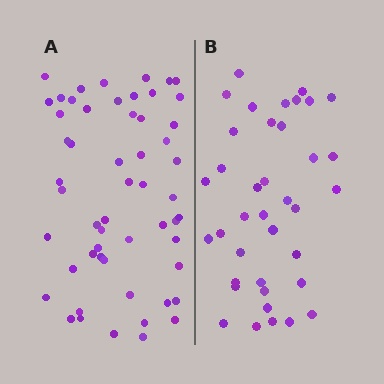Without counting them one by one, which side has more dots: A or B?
Region A (the left region) has more dots.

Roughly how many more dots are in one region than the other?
Region A has approximately 15 more dots than region B.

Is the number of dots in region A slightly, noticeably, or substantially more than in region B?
Region A has noticeably more, but not dramatically so. The ratio is roughly 1.4 to 1.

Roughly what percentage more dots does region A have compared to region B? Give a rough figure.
About 45% more.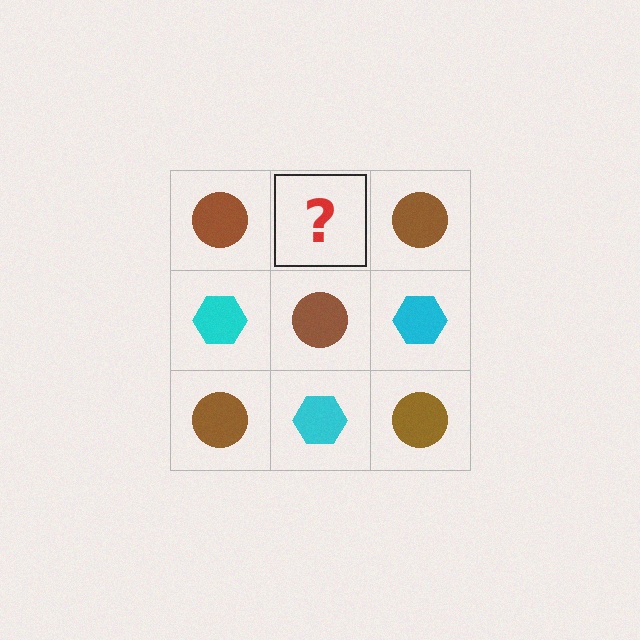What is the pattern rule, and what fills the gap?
The rule is that it alternates brown circle and cyan hexagon in a checkerboard pattern. The gap should be filled with a cyan hexagon.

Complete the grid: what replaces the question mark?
The question mark should be replaced with a cyan hexagon.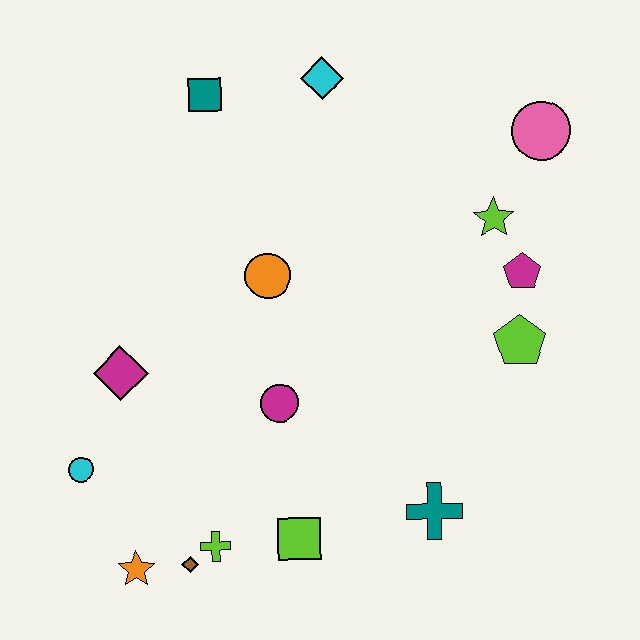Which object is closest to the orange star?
The brown diamond is closest to the orange star.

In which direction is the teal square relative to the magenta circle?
The teal square is above the magenta circle.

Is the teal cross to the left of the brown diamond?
No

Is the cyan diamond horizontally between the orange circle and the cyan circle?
No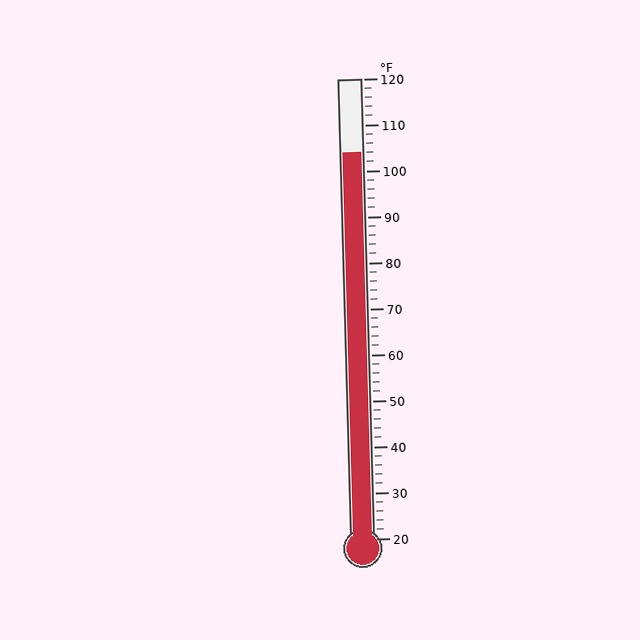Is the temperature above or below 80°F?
The temperature is above 80°F.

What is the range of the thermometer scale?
The thermometer scale ranges from 20°F to 120°F.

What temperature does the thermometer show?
The thermometer shows approximately 104°F.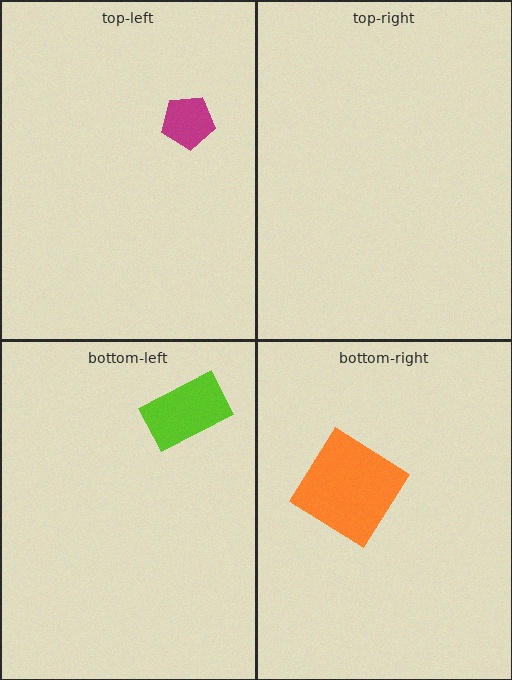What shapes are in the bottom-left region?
The lime rectangle.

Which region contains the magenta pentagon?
The top-left region.